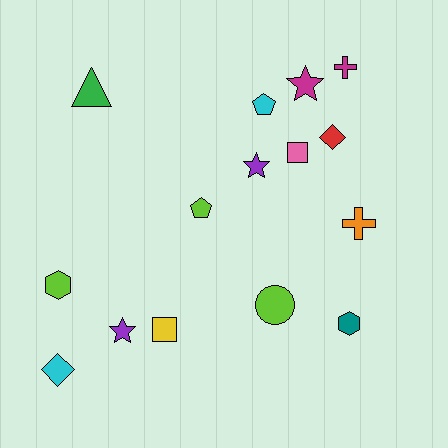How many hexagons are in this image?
There are 2 hexagons.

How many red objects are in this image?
There is 1 red object.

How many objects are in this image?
There are 15 objects.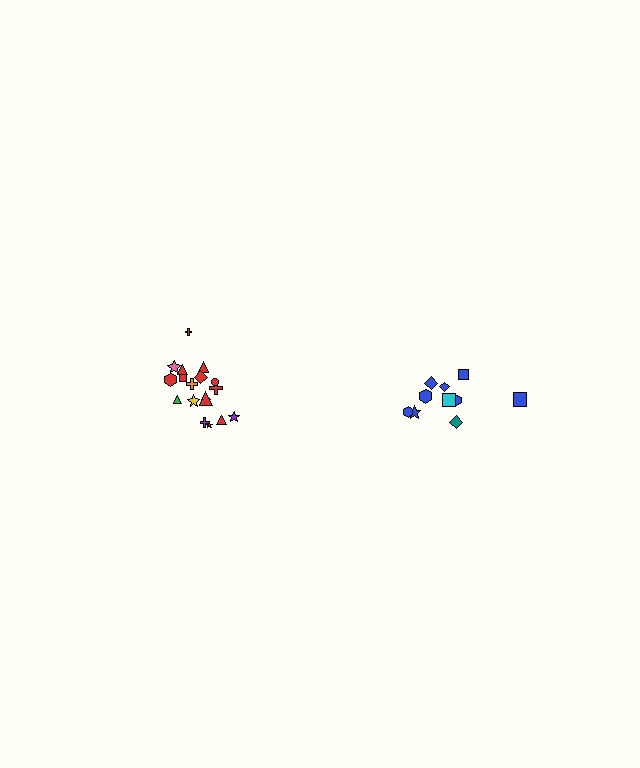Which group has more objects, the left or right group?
The left group.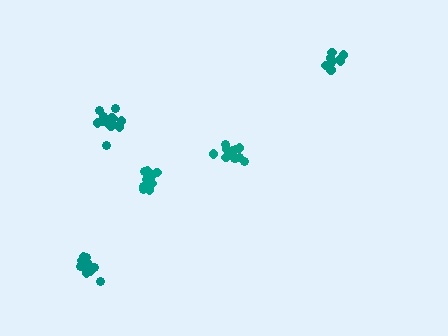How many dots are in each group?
Group 1: 13 dots, Group 2: 8 dots, Group 3: 13 dots, Group 4: 14 dots, Group 5: 12 dots (60 total).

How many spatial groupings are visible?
There are 5 spatial groupings.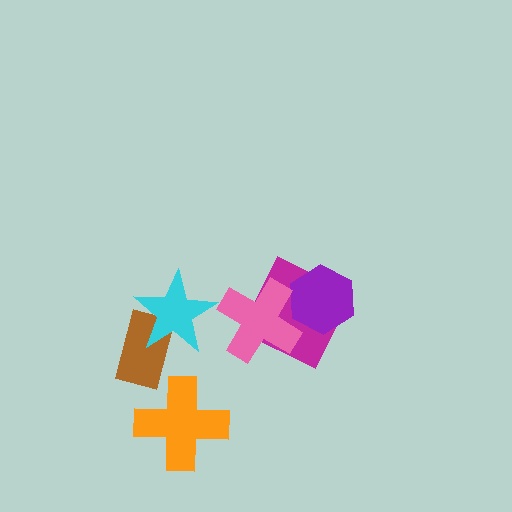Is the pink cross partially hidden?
No, no other shape covers it.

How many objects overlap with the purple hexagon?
2 objects overlap with the purple hexagon.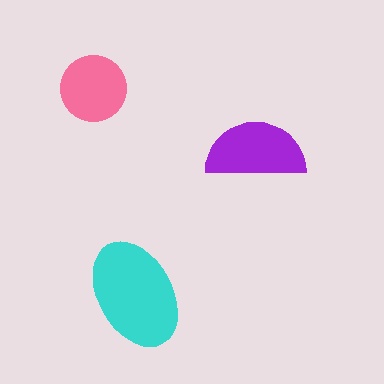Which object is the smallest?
The pink circle.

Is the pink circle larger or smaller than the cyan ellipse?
Smaller.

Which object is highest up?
The pink circle is topmost.